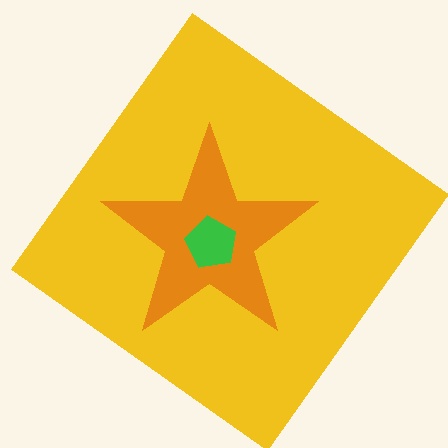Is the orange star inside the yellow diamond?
Yes.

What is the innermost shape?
The green pentagon.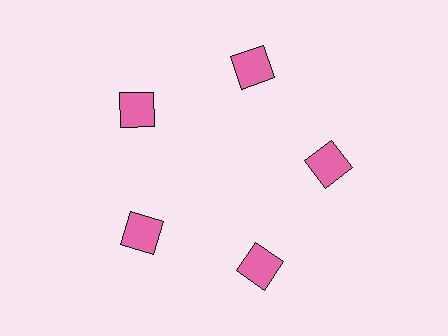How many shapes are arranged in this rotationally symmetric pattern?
There are 5 shapes, arranged in 5 groups of 1.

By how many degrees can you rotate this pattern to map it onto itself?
The pattern maps onto itself every 72 degrees of rotation.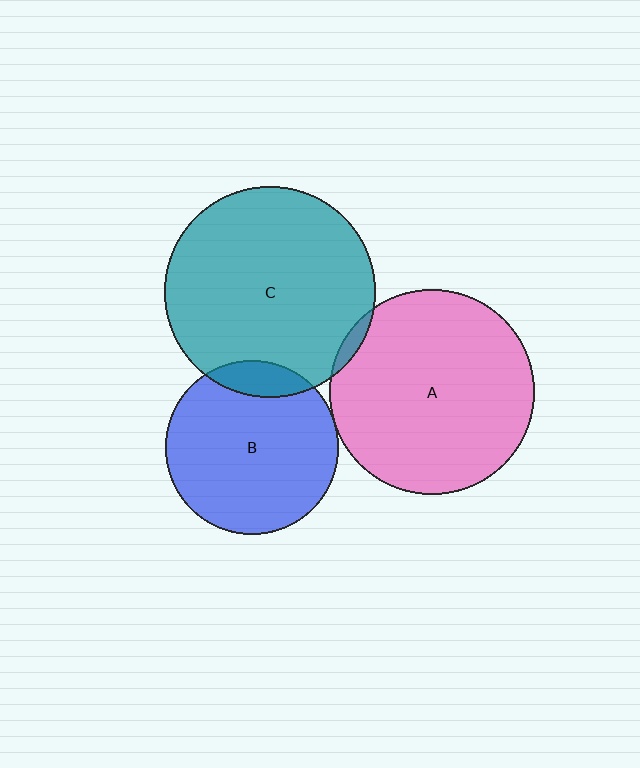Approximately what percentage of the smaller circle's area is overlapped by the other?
Approximately 5%.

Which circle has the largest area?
Circle C (teal).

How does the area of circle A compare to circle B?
Approximately 1.4 times.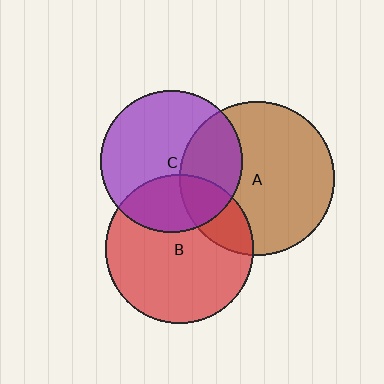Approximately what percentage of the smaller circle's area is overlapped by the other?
Approximately 30%.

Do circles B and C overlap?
Yes.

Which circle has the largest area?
Circle A (brown).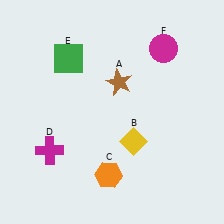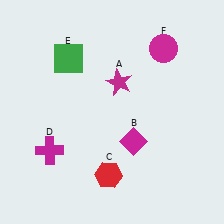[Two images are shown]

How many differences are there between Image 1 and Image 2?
There are 3 differences between the two images.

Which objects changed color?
A changed from brown to magenta. B changed from yellow to magenta. C changed from orange to red.